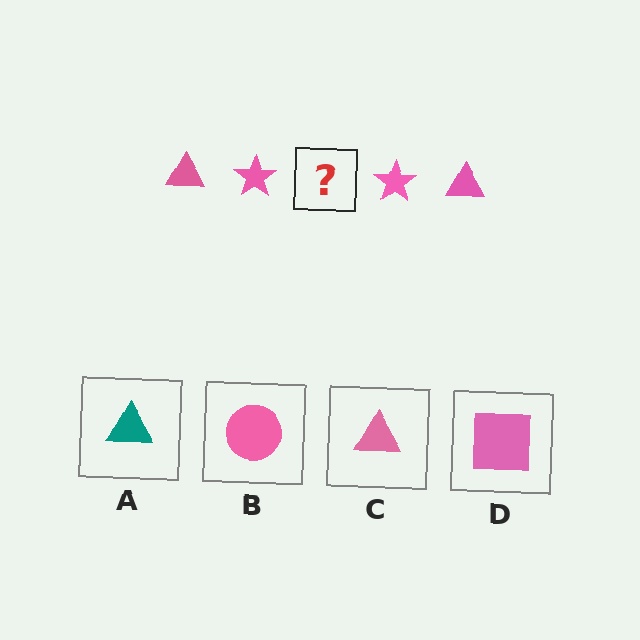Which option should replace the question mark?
Option C.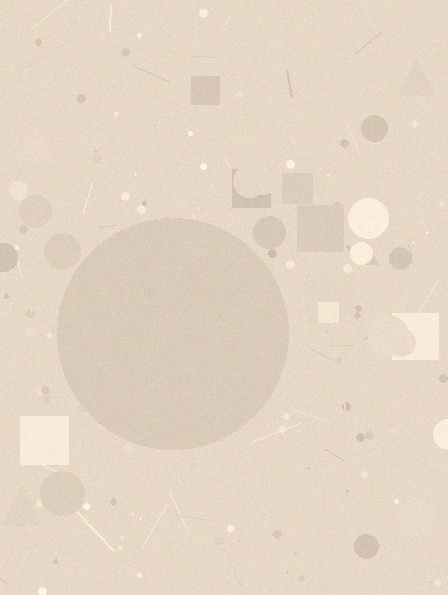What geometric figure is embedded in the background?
A circle is embedded in the background.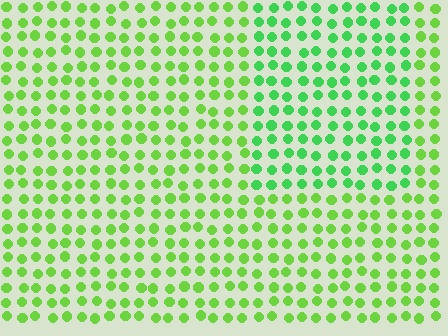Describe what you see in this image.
The image is filled with small lime elements in a uniform arrangement. A rectangle-shaped region is visible where the elements are tinted to a slightly different hue, forming a subtle color boundary.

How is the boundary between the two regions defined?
The boundary is defined purely by a slight shift in hue (about 27 degrees). Spacing, size, and orientation are identical on both sides.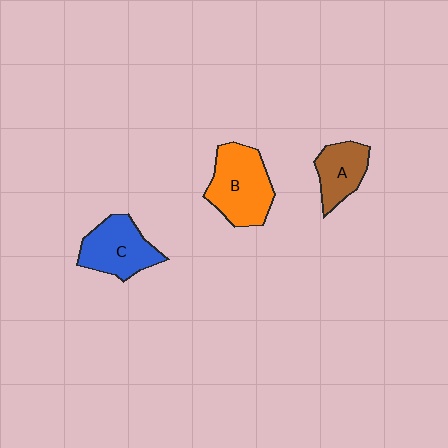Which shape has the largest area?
Shape B (orange).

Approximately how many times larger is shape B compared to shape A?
Approximately 1.6 times.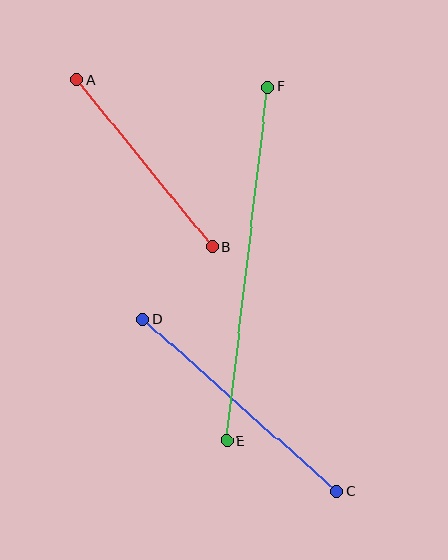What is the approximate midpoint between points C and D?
The midpoint is at approximately (240, 405) pixels.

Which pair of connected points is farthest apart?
Points E and F are farthest apart.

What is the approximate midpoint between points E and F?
The midpoint is at approximately (247, 264) pixels.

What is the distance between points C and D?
The distance is approximately 259 pixels.